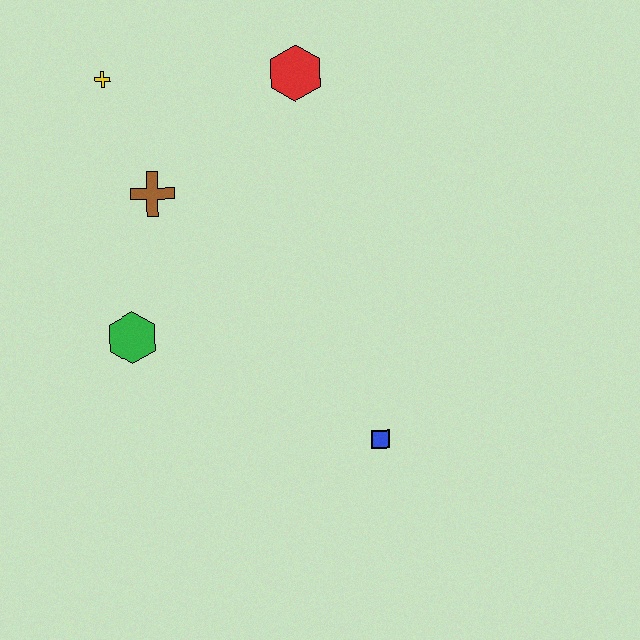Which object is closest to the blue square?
The green hexagon is closest to the blue square.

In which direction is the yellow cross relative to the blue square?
The yellow cross is above the blue square.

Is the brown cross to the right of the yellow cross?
Yes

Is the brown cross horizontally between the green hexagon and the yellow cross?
No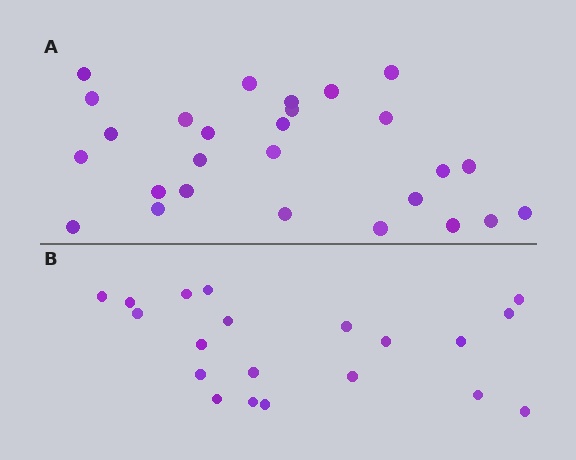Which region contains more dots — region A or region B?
Region A (the top region) has more dots.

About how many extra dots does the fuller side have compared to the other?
Region A has roughly 8 or so more dots than region B.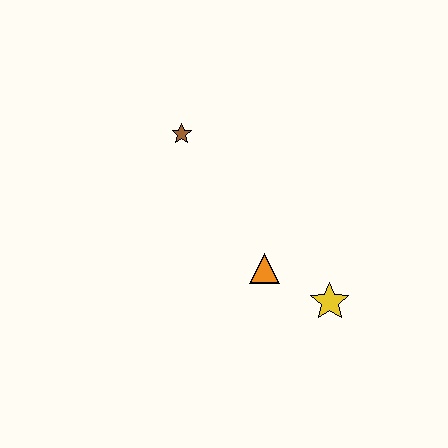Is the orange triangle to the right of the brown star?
Yes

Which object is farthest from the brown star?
The yellow star is farthest from the brown star.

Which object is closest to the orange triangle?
The yellow star is closest to the orange triangle.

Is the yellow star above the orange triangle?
No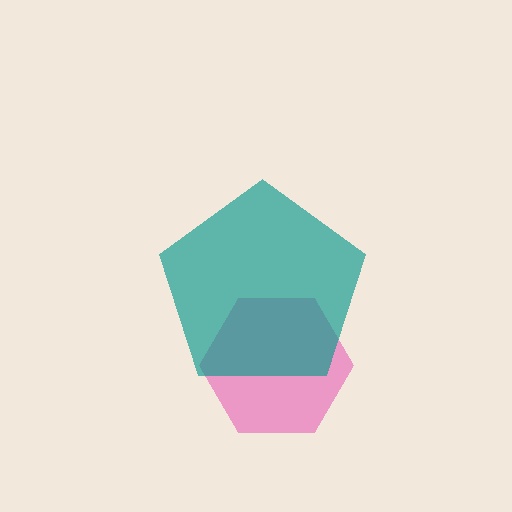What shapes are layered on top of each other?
The layered shapes are: a pink hexagon, a teal pentagon.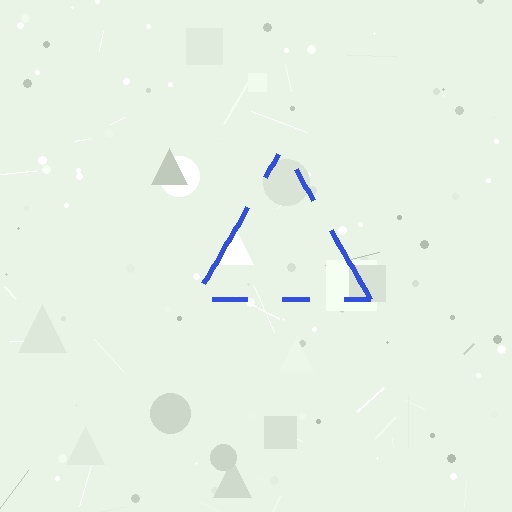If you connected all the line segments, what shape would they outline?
They would outline a triangle.